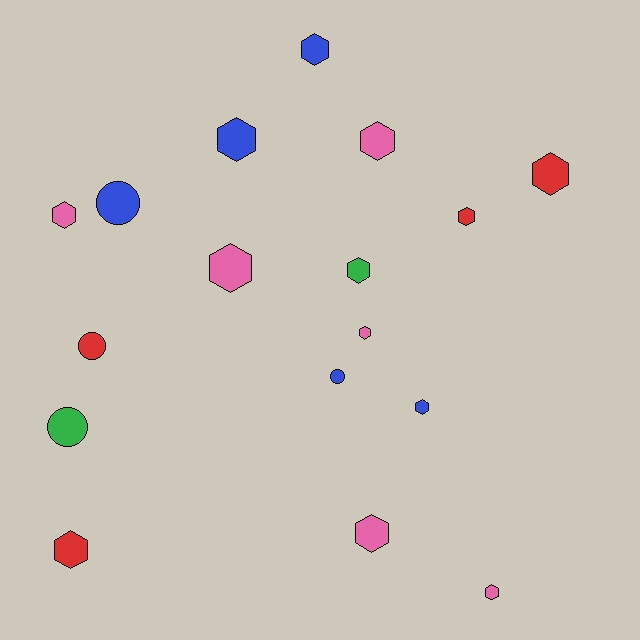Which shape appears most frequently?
Hexagon, with 13 objects.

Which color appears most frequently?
Pink, with 6 objects.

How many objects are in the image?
There are 17 objects.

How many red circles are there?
There is 1 red circle.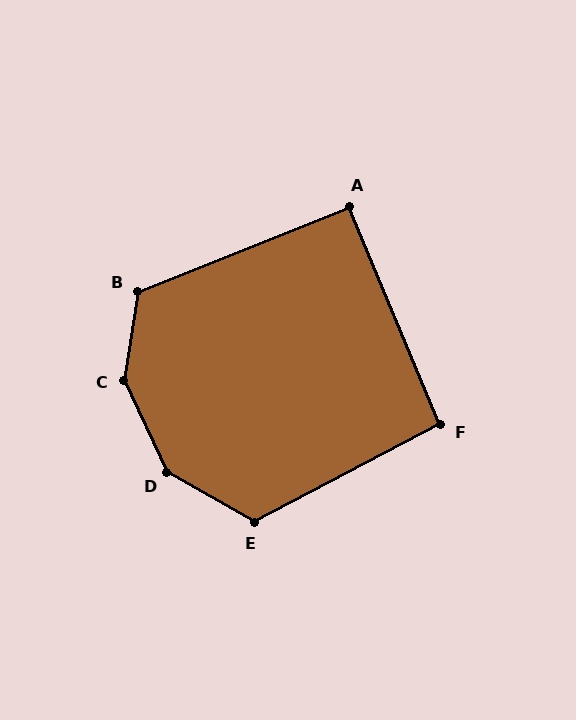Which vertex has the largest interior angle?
C, at approximately 146 degrees.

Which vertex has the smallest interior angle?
A, at approximately 91 degrees.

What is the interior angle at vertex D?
Approximately 144 degrees (obtuse).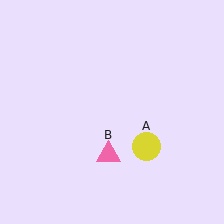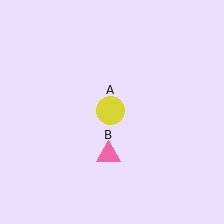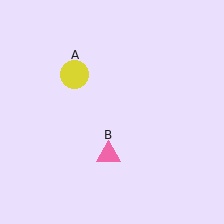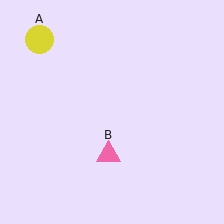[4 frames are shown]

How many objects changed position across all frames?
1 object changed position: yellow circle (object A).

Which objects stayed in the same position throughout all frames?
Pink triangle (object B) remained stationary.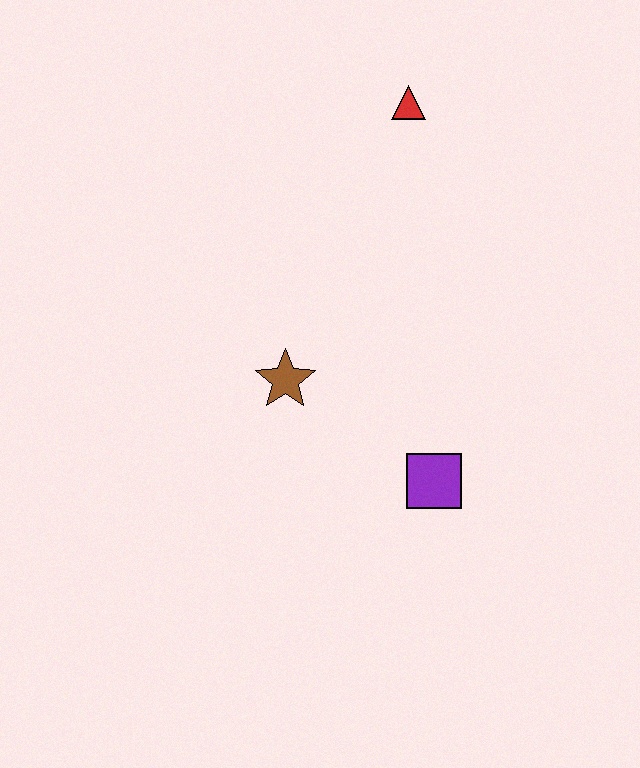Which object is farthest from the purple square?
The red triangle is farthest from the purple square.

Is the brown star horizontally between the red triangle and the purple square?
No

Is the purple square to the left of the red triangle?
No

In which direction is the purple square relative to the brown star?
The purple square is to the right of the brown star.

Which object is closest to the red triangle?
The brown star is closest to the red triangle.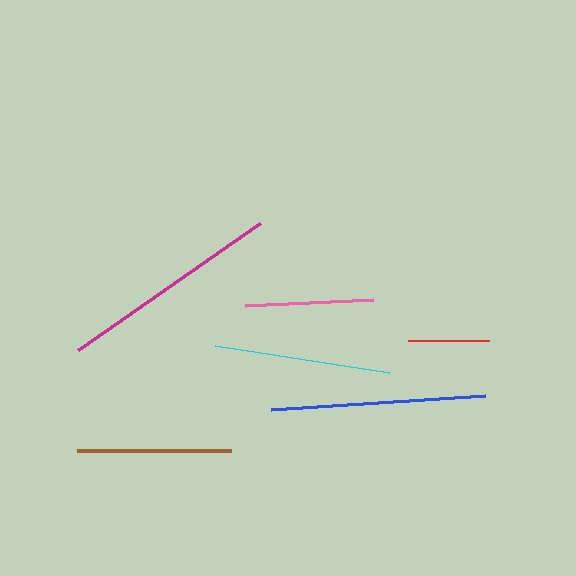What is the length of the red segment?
The red segment is approximately 82 pixels long.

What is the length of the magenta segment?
The magenta segment is approximately 222 pixels long.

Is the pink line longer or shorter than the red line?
The pink line is longer than the red line.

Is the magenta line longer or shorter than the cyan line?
The magenta line is longer than the cyan line.